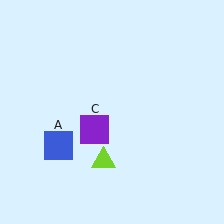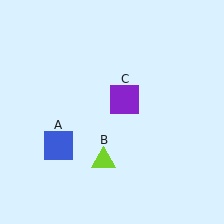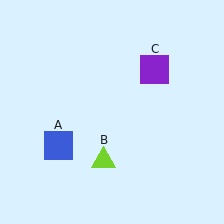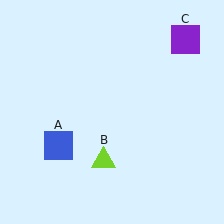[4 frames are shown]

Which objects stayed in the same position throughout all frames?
Blue square (object A) and lime triangle (object B) remained stationary.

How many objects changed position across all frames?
1 object changed position: purple square (object C).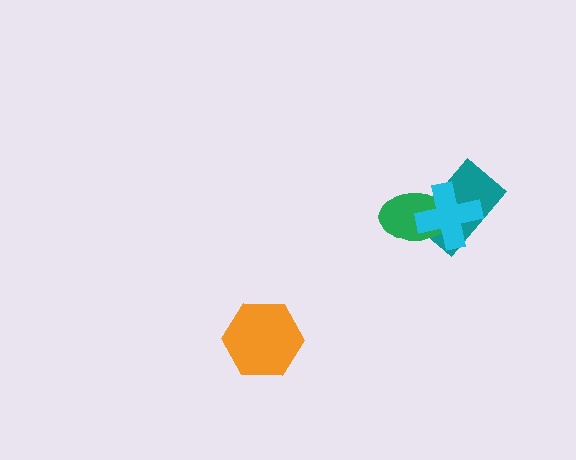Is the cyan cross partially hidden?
No, no other shape covers it.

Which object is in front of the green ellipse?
The cyan cross is in front of the green ellipse.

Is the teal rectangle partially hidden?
Yes, it is partially covered by another shape.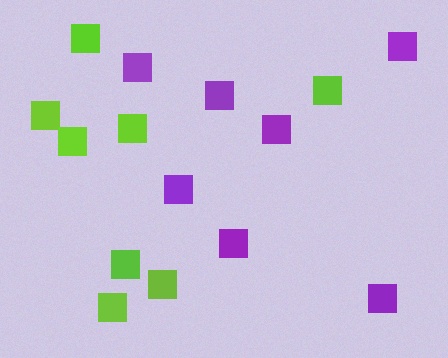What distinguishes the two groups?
There are 2 groups: one group of lime squares (8) and one group of purple squares (7).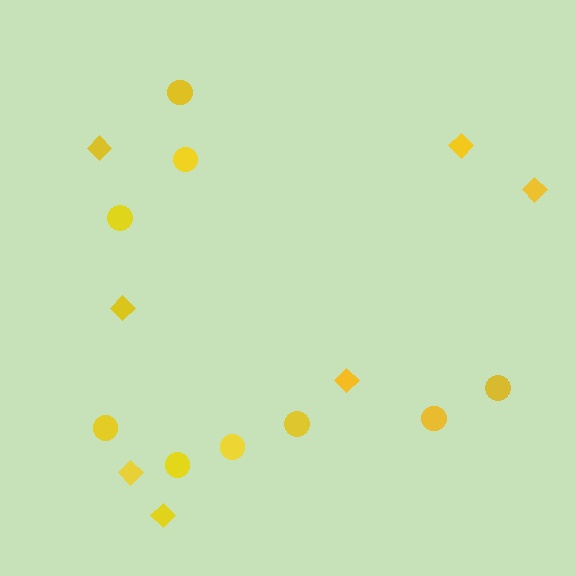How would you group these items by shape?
There are 2 groups: one group of circles (9) and one group of diamonds (7).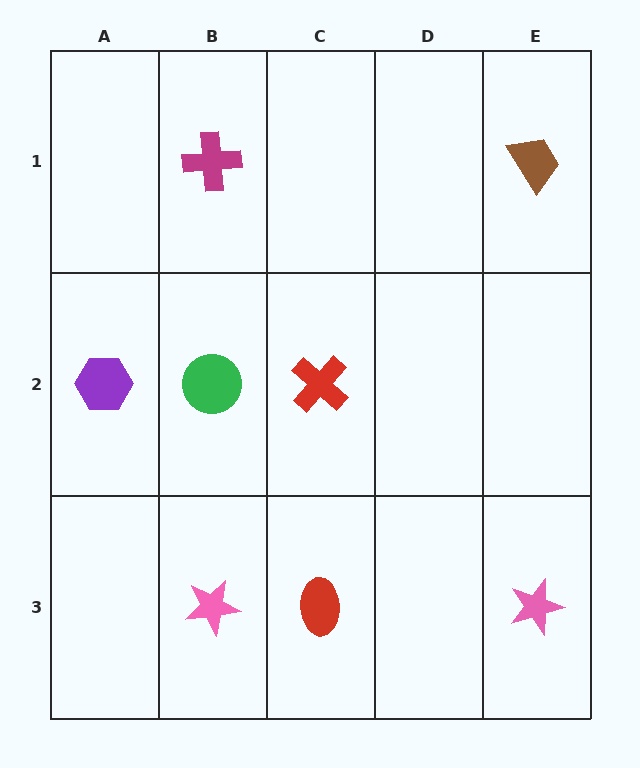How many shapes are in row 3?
3 shapes.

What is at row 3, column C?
A red ellipse.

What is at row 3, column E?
A pink star.